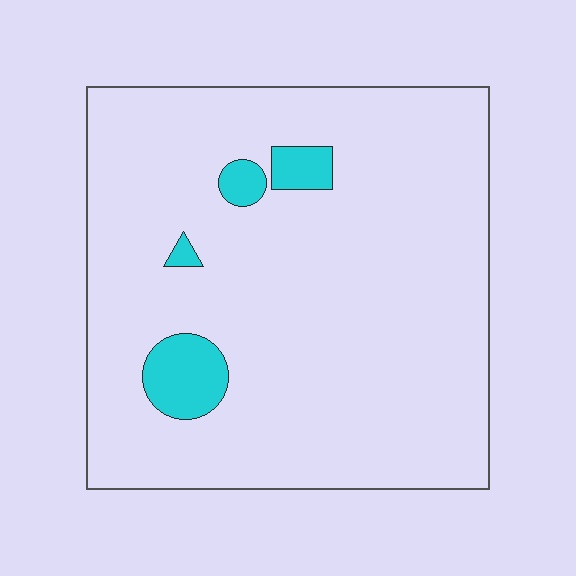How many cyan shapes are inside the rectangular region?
4.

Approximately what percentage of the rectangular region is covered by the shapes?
Approximately 5%.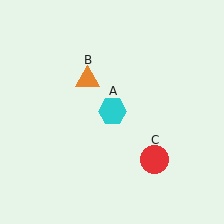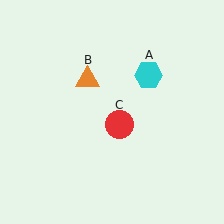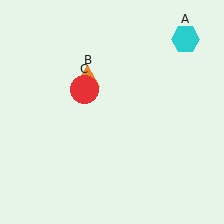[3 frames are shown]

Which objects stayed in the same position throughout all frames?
Orange triangle (object B) remained stationary.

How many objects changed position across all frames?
2 objects changed position: cyan hexagon (object A), red circle (object C).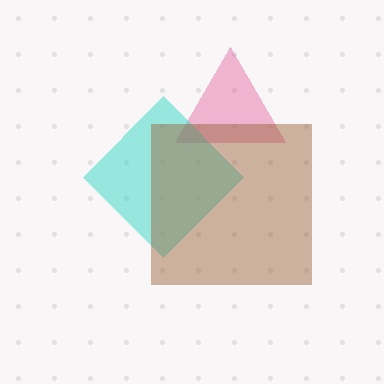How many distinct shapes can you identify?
There are 3 distinct shapes: a pink triangle, a cyan diamond, a brown square.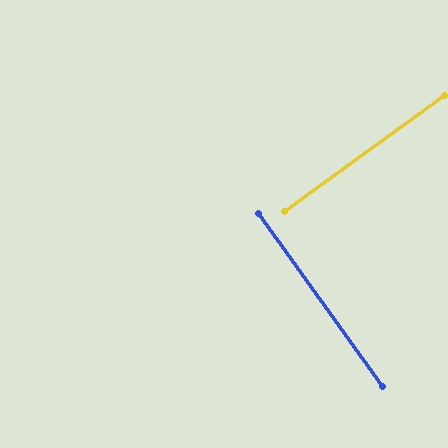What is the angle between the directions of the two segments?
Approximately 90 degrees.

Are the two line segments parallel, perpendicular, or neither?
Perpendicular — they meet at approximately 90°.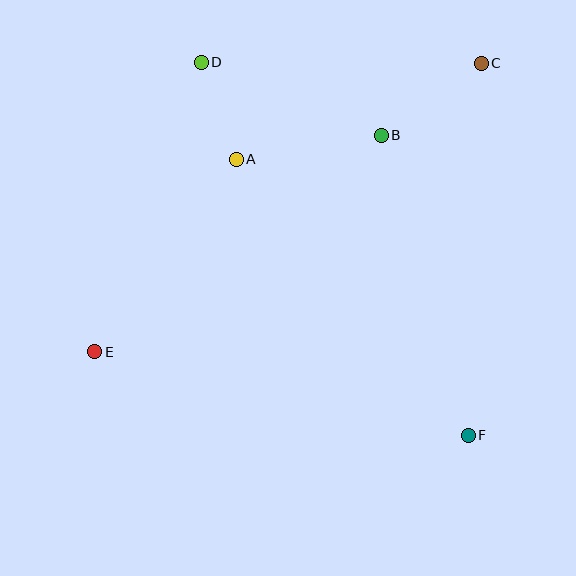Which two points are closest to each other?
Points A and D are closest to each other.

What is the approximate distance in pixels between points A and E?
The distance between A and E is approximately 239 pixels.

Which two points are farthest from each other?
Points C and E are farthest from each other.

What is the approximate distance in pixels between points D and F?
The distance between D and F is approximately 459 pixels.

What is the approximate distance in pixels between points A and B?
The distance between A and B is approximately 147 pixels.